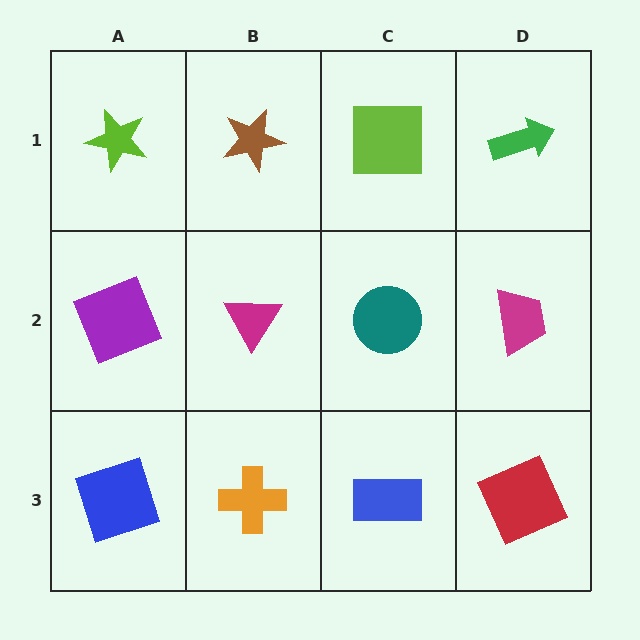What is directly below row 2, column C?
A blue rectangle.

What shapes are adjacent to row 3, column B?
A magenta triangle (row 2, column B), a blue square (row 3, column A), a blue rectangle (row 3, column C).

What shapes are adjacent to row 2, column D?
A green arrow (row 1, column D), a red square (row 3, column D), a teal circle (row 2, column C).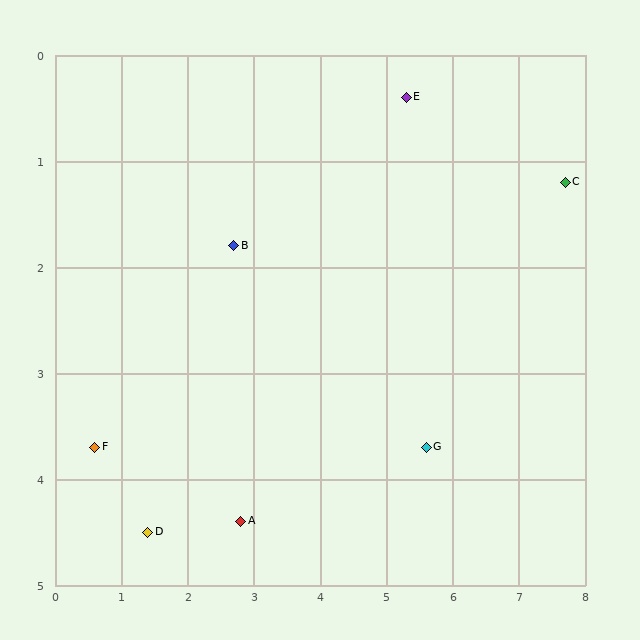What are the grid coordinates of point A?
Point A is at approximately (2.8, 4.4).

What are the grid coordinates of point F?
Point F is at approximately (0.6, 3.7).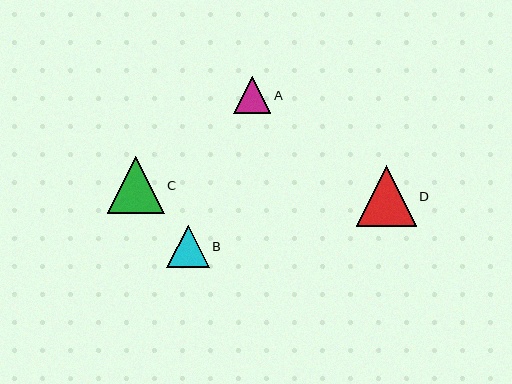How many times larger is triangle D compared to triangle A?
Triangle D is approximately 1.6 times the size of triangle A.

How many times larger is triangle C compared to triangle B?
Triangle C is approximately 1.4 times the size of triangle B.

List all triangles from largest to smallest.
From largest to smallest: D, C, B, A.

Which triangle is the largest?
Triangle D is the largest with a size of approximately 60 pixels.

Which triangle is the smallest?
Triangle A is the smallest with a size of approximately 37 pixels.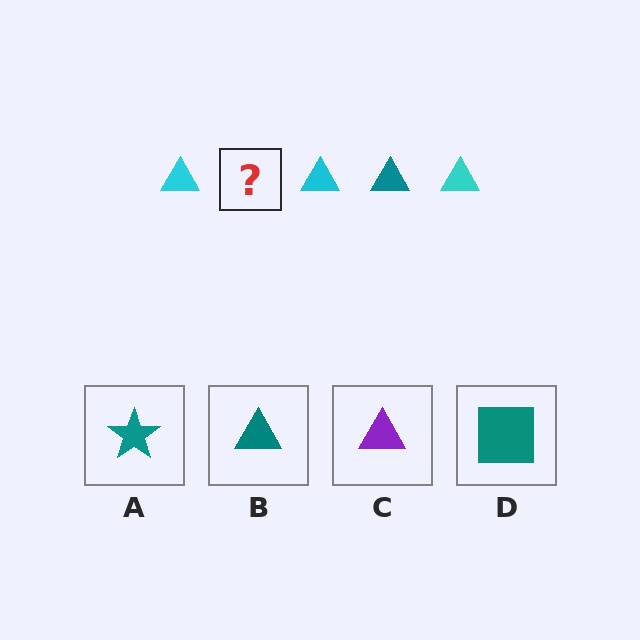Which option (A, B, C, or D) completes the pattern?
B.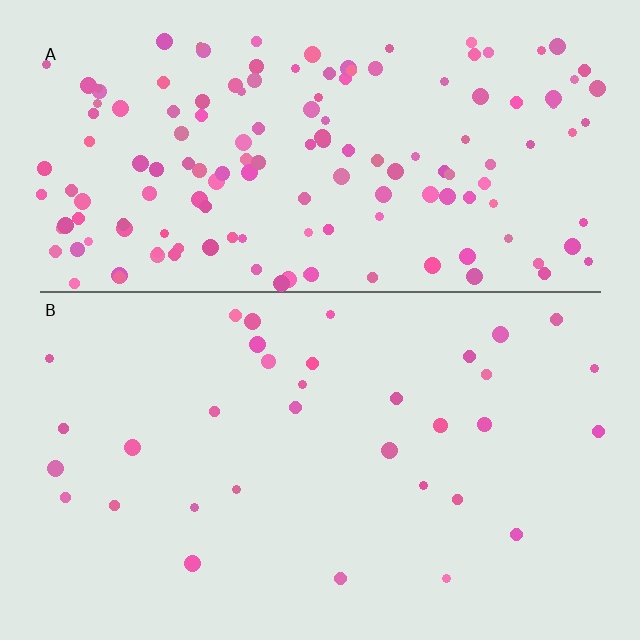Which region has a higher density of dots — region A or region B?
A (the top).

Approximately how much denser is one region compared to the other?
Approximately 4.6× — region A over region B.